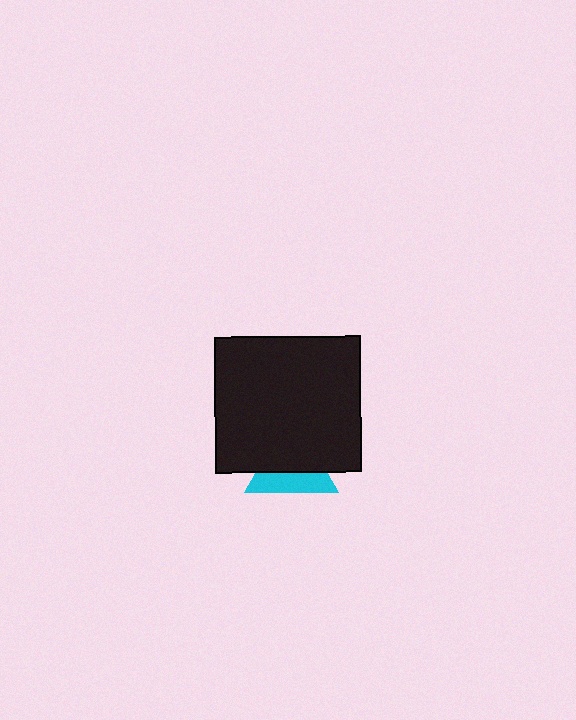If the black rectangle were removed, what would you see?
You would see the complete cyan triangle.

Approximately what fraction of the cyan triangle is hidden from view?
Roughly 57% of the cyan triangle is hidden behind the black rectangle.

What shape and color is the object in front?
The object in front is a black rectangle.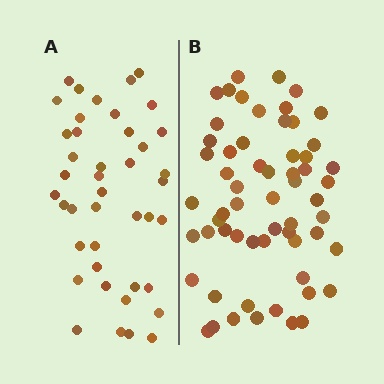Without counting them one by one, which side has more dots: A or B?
Region B (the right region) has more dots.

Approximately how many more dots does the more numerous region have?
Region B has approximately 20 more dots than region A.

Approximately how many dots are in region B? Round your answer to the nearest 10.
About 60 dots.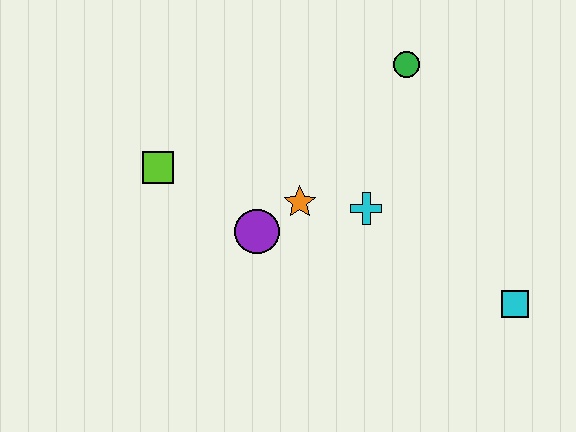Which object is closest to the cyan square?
The cyan cross is closest to the cyan square.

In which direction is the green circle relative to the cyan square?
The green circle is above the cyan square.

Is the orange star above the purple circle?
Yes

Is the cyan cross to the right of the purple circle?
Yes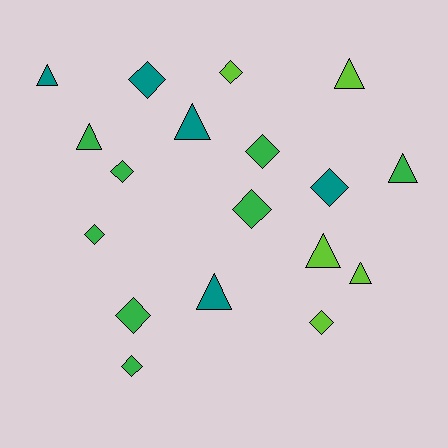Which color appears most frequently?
Green, with 8 objects.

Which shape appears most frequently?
Diamond, with 10 objects.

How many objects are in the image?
There are 18 objects.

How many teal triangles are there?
There are 3 teal triangles.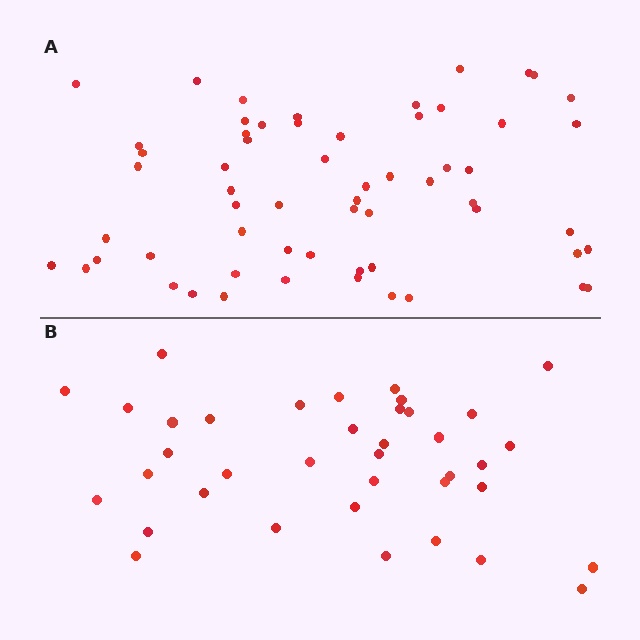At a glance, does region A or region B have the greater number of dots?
Region A (the top region) has more dots.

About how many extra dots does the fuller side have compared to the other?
Region A has approximately 20 more dots than region B.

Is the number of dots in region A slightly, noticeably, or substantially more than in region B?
Region A has substantially more. The ratio is roughly 1.6 to 1.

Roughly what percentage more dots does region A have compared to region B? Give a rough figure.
About 60% more.